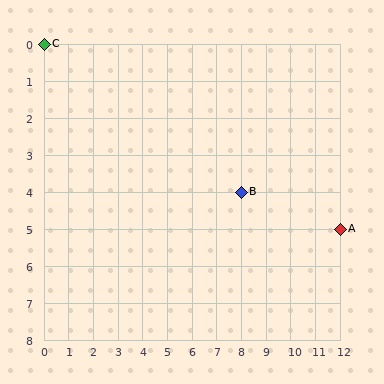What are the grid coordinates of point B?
Point B is at grid coordinates (8, 4).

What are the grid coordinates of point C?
Point C is at grid coordinates (0, 0).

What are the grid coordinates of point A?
Point A is at grid coordinates (12, 5).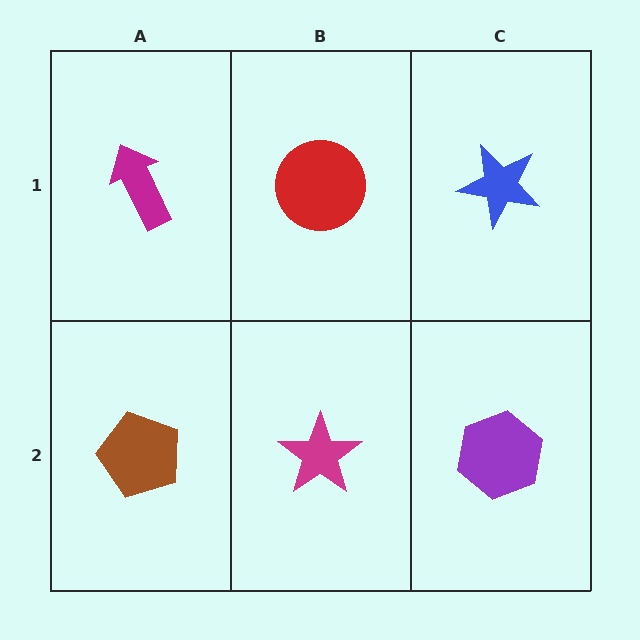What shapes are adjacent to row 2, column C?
A blue star (row 1, column C), a magenta star (row 2, column B).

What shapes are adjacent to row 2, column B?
A red circle (row 1, column B), a brown pentagon (row 2, column A), a purple hexagon (row 2, column C).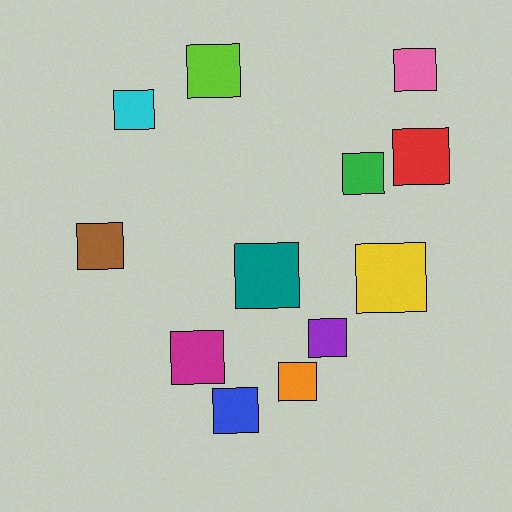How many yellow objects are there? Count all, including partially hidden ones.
There is 1 yellow object.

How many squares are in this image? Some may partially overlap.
There are 12 squares.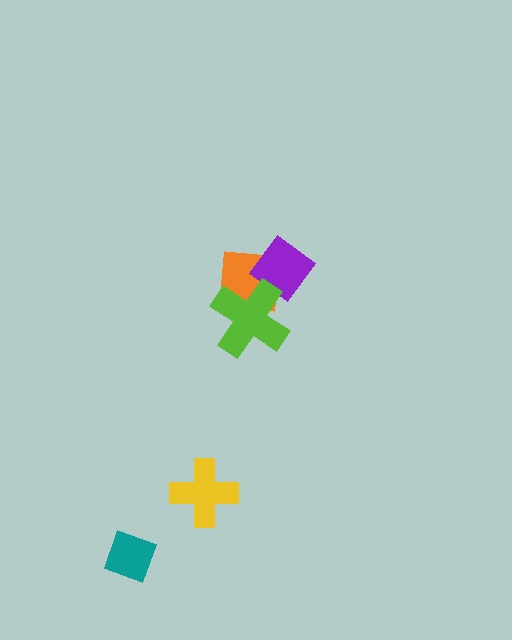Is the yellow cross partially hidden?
No, no other shape covers it.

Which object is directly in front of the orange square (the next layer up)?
The purple diamond is directly in front of the orange square.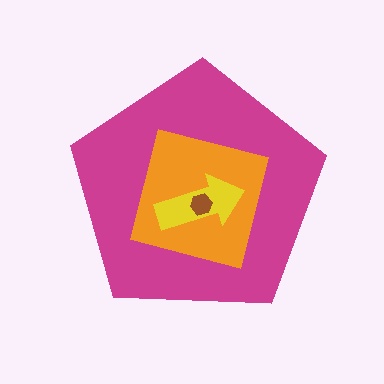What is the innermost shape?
The brown hexagon.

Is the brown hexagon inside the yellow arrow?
Yes.